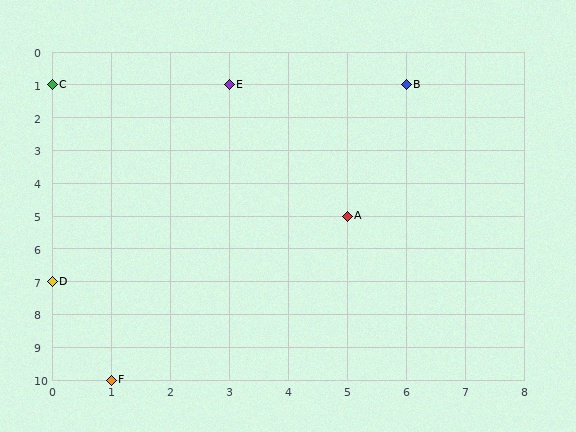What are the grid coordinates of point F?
Point F is at grid coordinates (1, 10).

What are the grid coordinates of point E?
Point E is at grid coordinates (3, 1).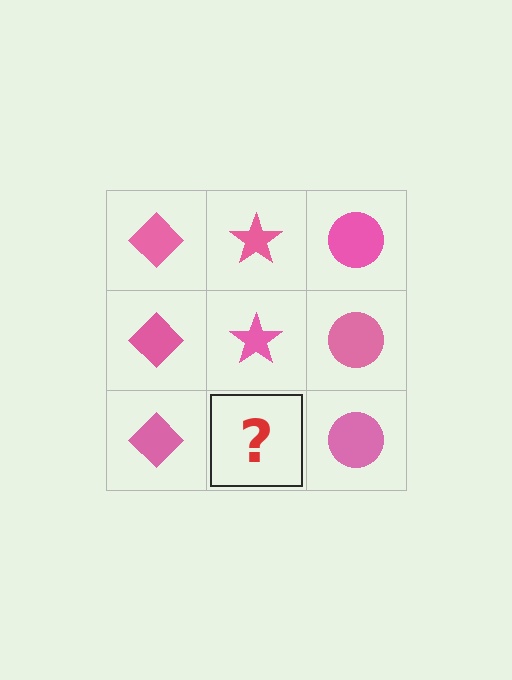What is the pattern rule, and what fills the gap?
The rule is that each column has a consistent shape. The gap should be filled with a pink star.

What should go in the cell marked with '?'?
The missing cell should contain a pink star.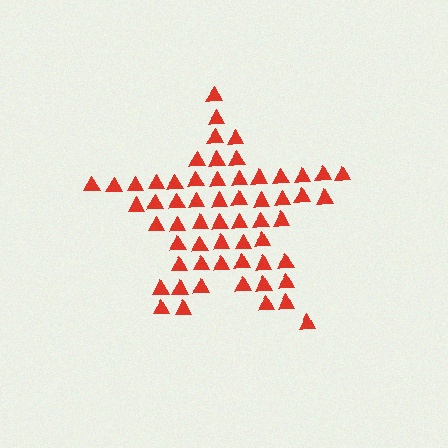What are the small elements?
The small elements are triangles.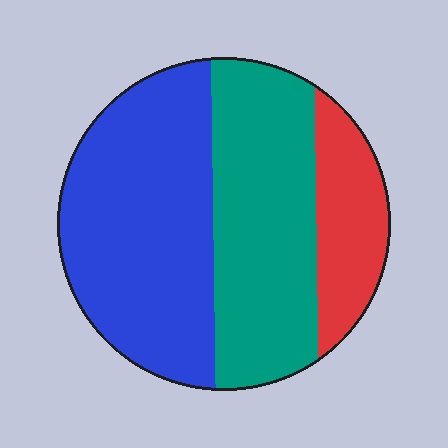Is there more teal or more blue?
Blue.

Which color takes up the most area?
Blue, at roughly 45%.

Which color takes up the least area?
Red, at roughly 15%.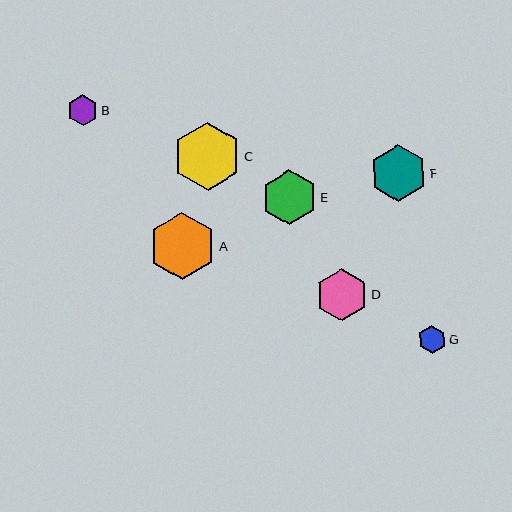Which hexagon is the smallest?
Hexagon G is the smallest with a size of approximately 28 pixels.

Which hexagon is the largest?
Hexagon C is the largest with a size of approximately 68 pixels.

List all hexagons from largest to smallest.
From largest to smallest: C, A, F, E, D, B, G.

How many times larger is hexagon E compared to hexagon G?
Hexagon E is approximately 2.0 times the size of hexagon G.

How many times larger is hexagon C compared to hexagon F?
Hexagon C is approximately 1.2 times the size of hexagon F.